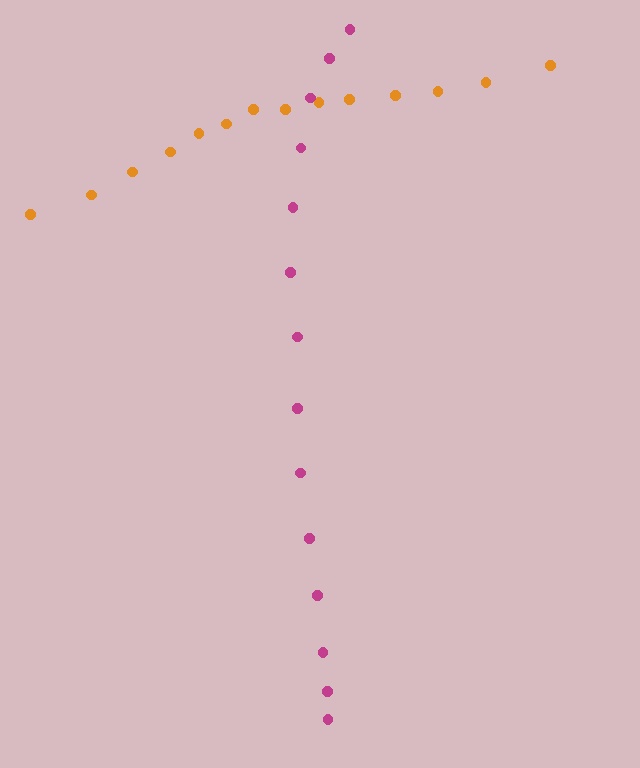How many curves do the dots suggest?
There are 2 distinct paths.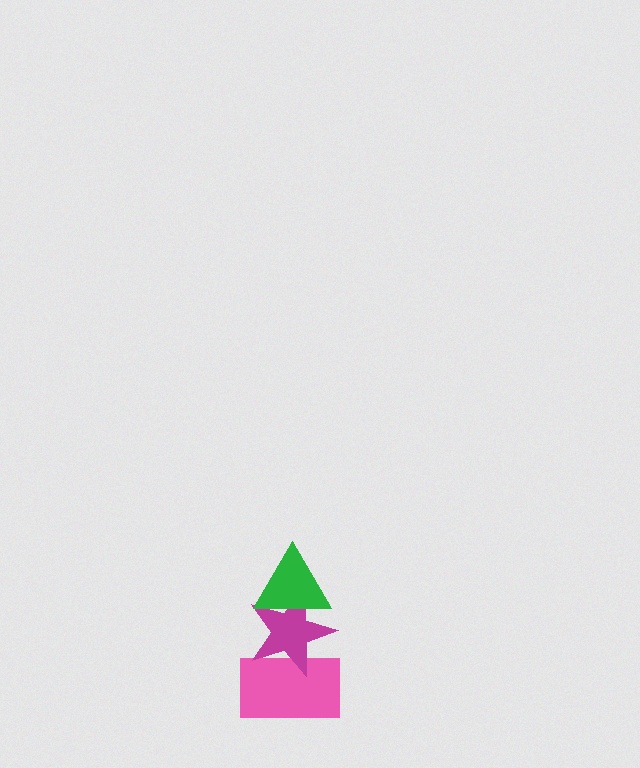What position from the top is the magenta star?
The magenta star is 2nd from the top.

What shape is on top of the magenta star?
The green triangle is on top of the magenta star.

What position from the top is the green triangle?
The green triangle is 1st from the top.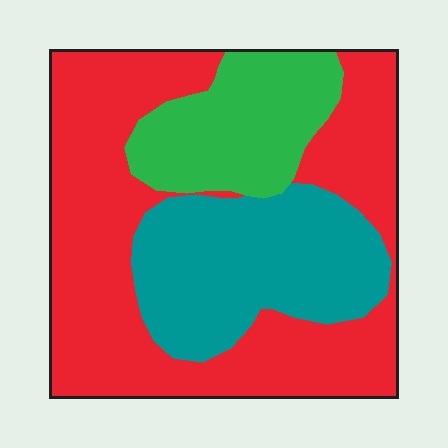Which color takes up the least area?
Green, at roughly 20%.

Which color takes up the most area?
Red, at roughly 55%.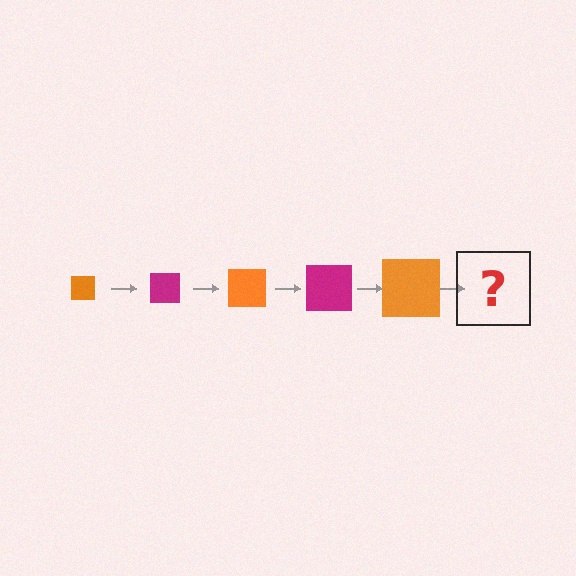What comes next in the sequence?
The next element should be a magenta square, larger than the previous one.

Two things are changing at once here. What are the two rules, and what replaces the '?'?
The two rules are that the square grows larger each step and the color cycles through orange and magenta. The '?' should be a magenta square, larger than the previous one.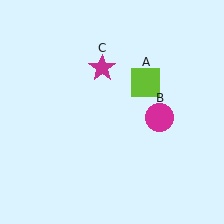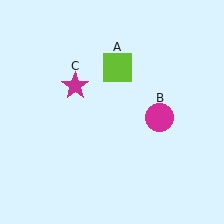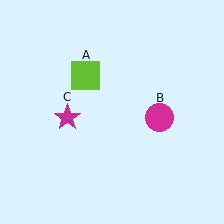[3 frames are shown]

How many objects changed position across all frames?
2 objects changed position: lime square (object A), magenta star (object C).